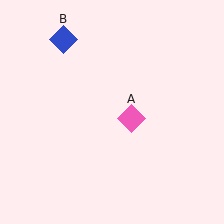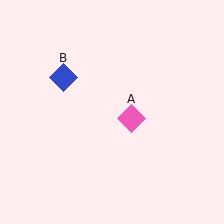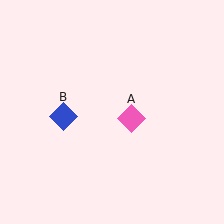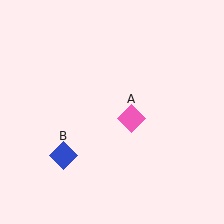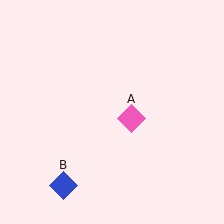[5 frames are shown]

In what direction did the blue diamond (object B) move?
The blue diamond (object B) moved down.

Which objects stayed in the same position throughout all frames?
Pink diamond (object A) remained stationary.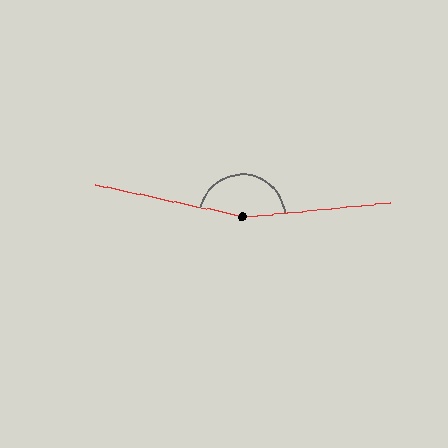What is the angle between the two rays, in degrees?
Approximately 162 degrees.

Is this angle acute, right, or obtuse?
It is obtuse.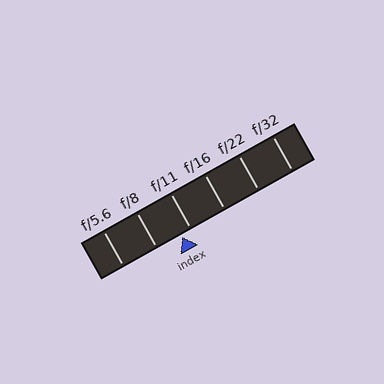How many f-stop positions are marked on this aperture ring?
There are 6 f-stop positions marked.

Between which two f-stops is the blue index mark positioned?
The index mark is between f/8 and f/11.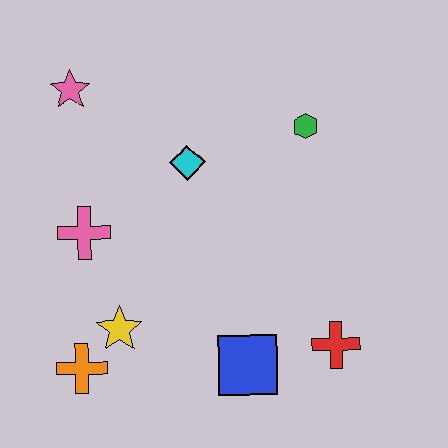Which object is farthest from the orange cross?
The green hexagon is farthest from the orange cross.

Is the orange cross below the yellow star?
Yes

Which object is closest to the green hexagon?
The cyan diamond is closest to the green hexagon.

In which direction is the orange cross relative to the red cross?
The orange cross is to the left of the red cross.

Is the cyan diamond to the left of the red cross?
Yes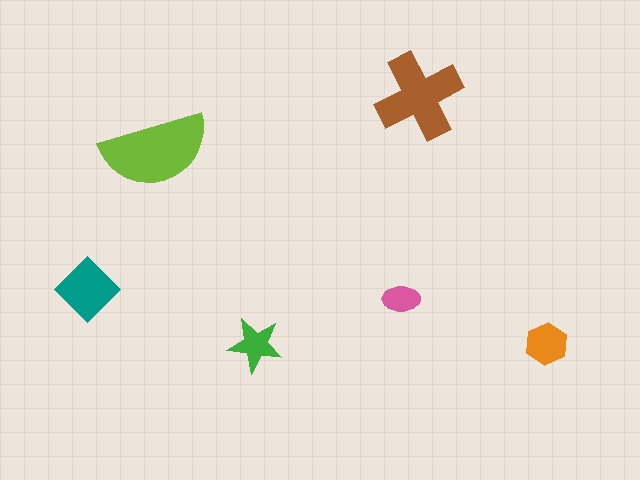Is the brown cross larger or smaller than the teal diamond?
Larger.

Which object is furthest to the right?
The orange hexagon is rightmost.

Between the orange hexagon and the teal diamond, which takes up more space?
The teal diamond.